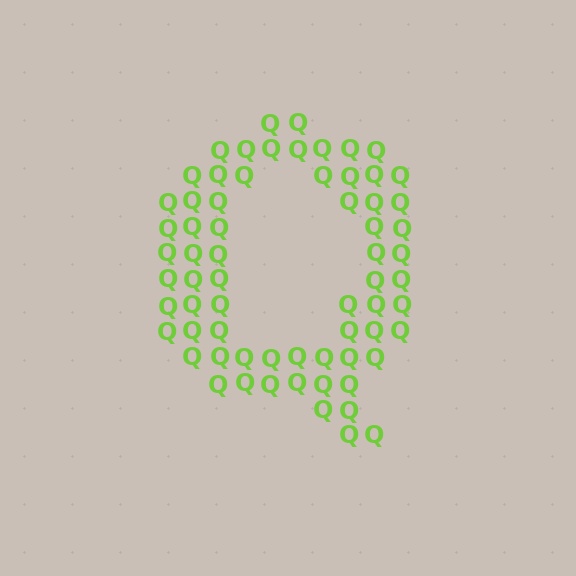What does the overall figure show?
The overall figure shows the letter Q.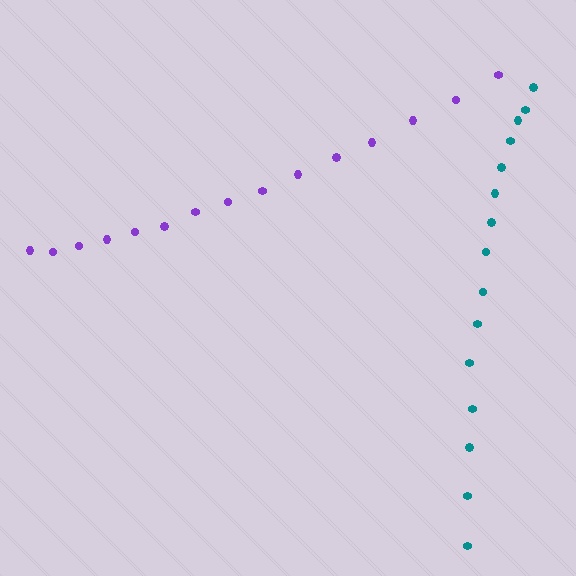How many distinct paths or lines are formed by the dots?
There are 2 distinct paths.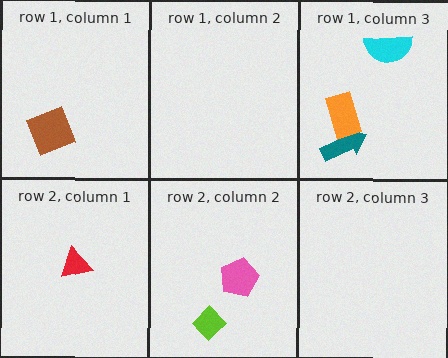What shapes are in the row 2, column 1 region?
The red triangle.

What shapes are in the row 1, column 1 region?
The brown square.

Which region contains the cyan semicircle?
The row 1, column 3 region.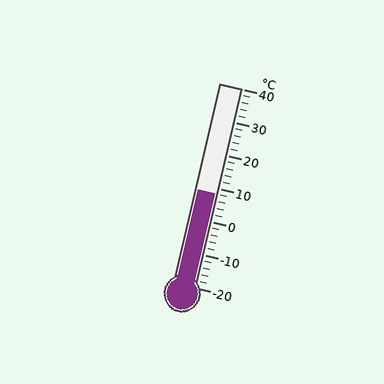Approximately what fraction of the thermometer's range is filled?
The thermometer is filled to approximately 45% of its range.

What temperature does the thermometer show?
The thermometer shows approximately 8°C.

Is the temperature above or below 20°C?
The temperature is below 20°C.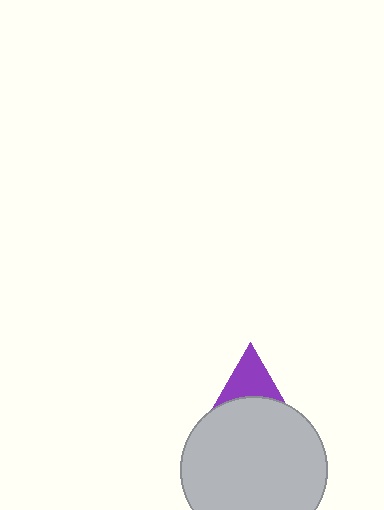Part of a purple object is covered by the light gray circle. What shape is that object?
It is a triangle.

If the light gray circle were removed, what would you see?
You would see the complete purple triangle.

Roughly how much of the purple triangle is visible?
A small part of it is visible (roughly 43%).